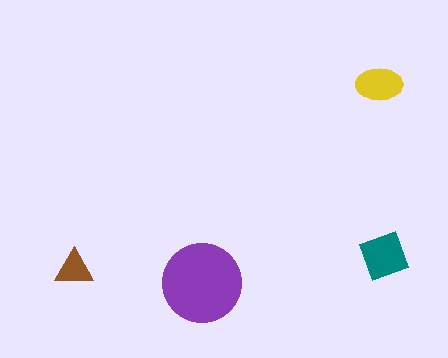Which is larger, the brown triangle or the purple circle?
The purple circle.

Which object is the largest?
The purple circle.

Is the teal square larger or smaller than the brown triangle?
Larger.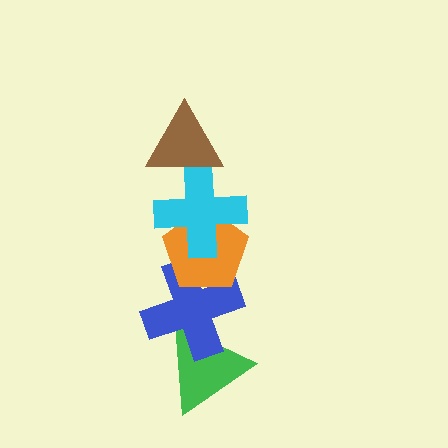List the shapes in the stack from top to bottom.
From top to bottom: the brown triangle, the cyan cross, the orange pentagon, the blue cross, the green triangle.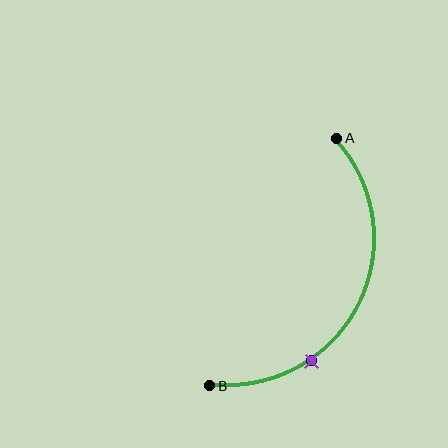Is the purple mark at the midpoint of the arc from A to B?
No. The purple mark lies on the arc but is closer to endpoint B. The arc midpoint would be at the point on the curve equidistant along the arc from both A and B.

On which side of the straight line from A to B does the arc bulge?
The arc bulges to the right of the straight line connecting A and B.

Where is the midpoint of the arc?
The arc midpoint is the point on the curve farthest from the straight line joining A and B. It sits to the right of that line.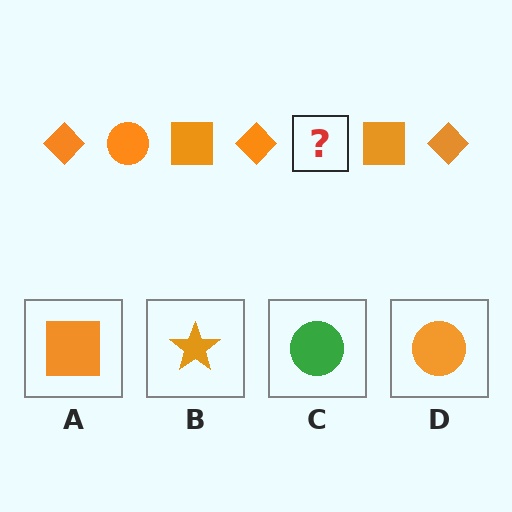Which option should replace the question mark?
Option D.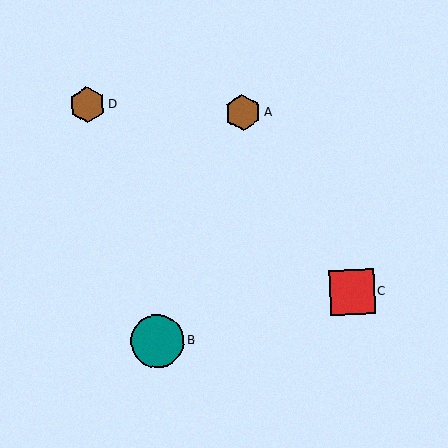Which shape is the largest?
The teal circle (labeled B) is the largest.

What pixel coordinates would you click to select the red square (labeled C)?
Click at (352, 292) to select the red square C.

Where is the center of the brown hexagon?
The center of the brown hexagon is at (87, 105).